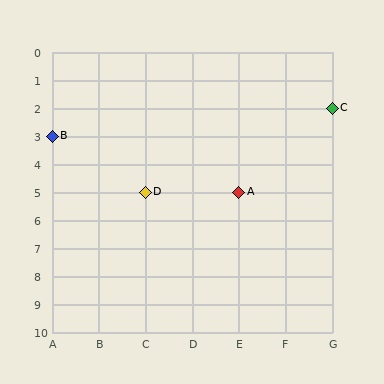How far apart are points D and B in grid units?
Points D and B are 2 columns and 2 rows apart (about 2.8 grid units diagonally).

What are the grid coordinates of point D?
Point D is at grid coordinates (C, 5).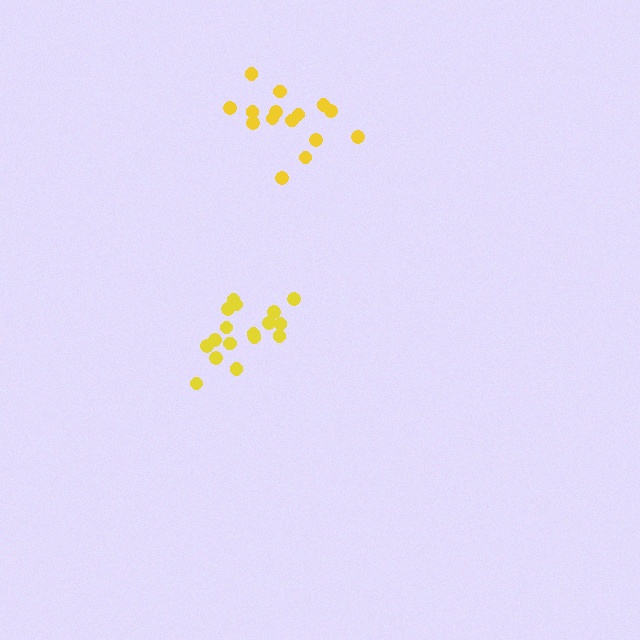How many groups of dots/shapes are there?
There are 2 groups.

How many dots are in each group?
Group 1: 15 dots, Group 2: 17 dots (32 total).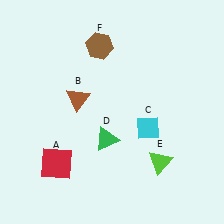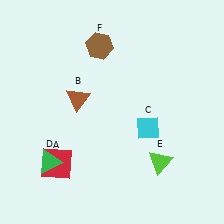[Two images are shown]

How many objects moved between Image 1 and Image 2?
1 object moved between the two images.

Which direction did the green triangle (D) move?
The green triangle (D) moved left.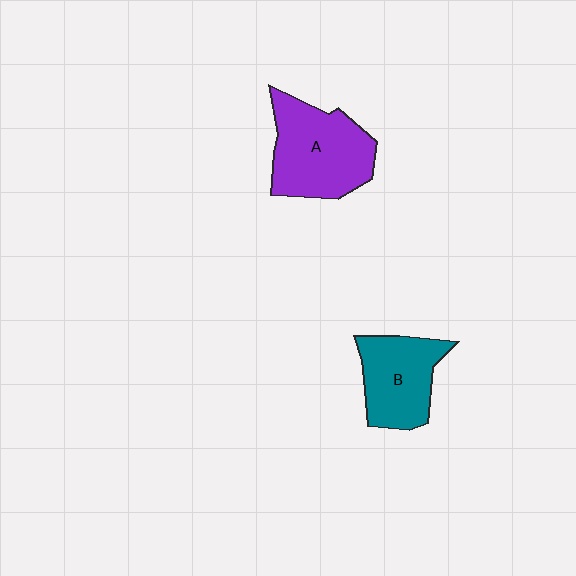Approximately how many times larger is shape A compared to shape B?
Approximately 1.3 times.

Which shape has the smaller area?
Shape B (teal).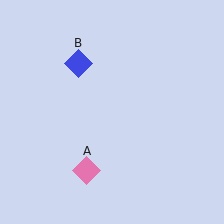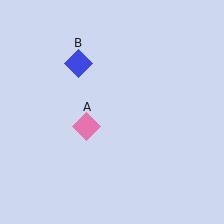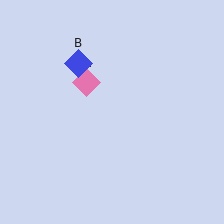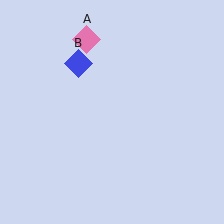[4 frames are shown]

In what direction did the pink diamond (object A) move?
The pink diamond (object A) moved up.